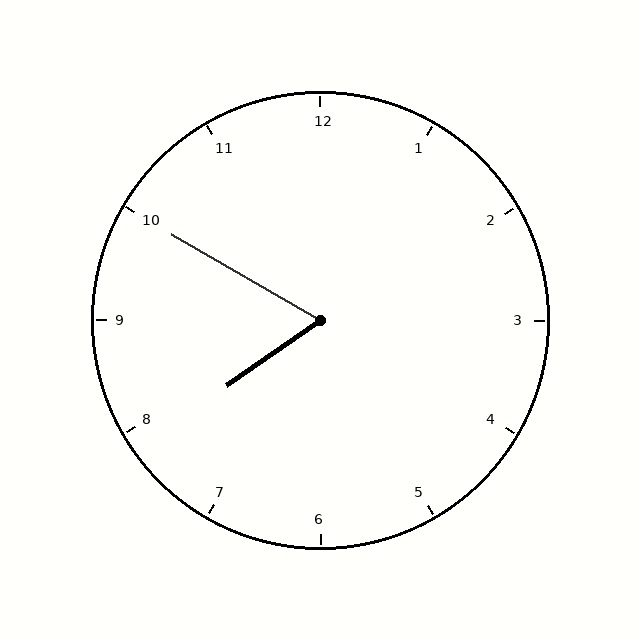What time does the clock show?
7:50.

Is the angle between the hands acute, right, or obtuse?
It is acute.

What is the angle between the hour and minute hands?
Approximately 65 degrees.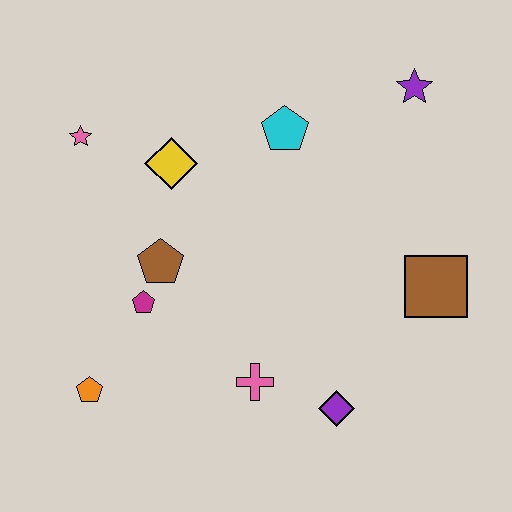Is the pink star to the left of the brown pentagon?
Yes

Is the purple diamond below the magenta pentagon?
Yes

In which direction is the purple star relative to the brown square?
The purple star is above the brown square.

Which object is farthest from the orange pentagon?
The purple star is farthest from the orange pentagon.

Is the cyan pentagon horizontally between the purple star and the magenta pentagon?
Yes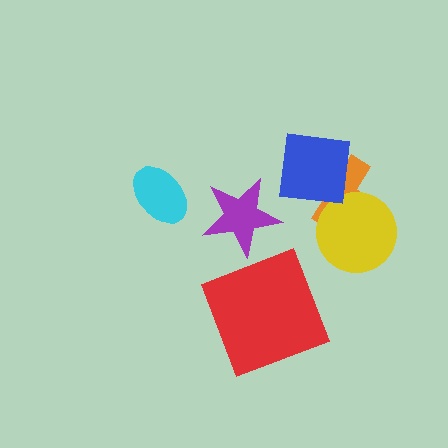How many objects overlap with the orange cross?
2 objects overlap with the orange cross.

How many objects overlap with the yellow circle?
1 object overlaps with the yellow circle.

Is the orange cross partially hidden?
Yes, it is partially covered by another shape.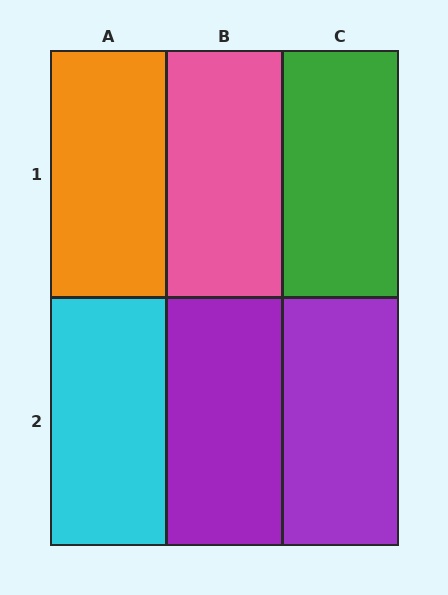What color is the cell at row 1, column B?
Pink.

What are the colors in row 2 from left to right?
Cyan, purple, purple.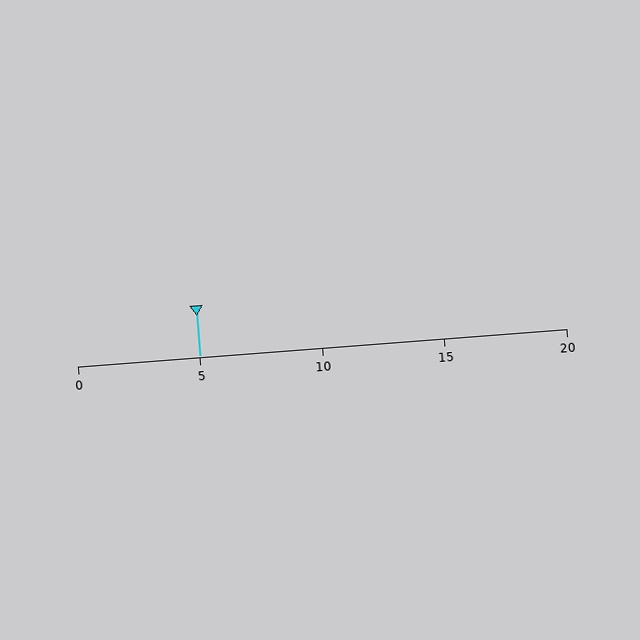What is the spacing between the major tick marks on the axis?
The major ticks are spaced 5 apart.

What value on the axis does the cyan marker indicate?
The marker indicates approximately 5.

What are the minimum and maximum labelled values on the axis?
The axis runs from 0 to 20.